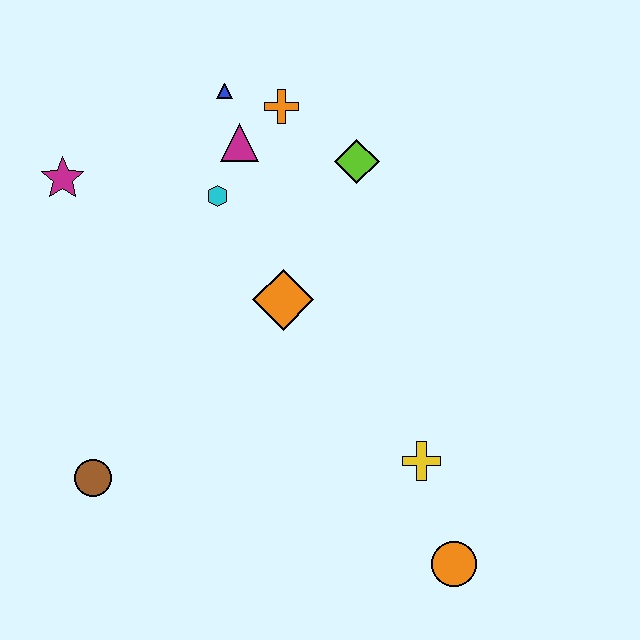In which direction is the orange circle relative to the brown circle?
The orange circle is to the right of the brown circle.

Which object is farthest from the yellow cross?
The magenta star is farthest from the yellow cross.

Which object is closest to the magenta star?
The cyan hexagon is closest to the magenta star.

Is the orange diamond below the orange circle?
No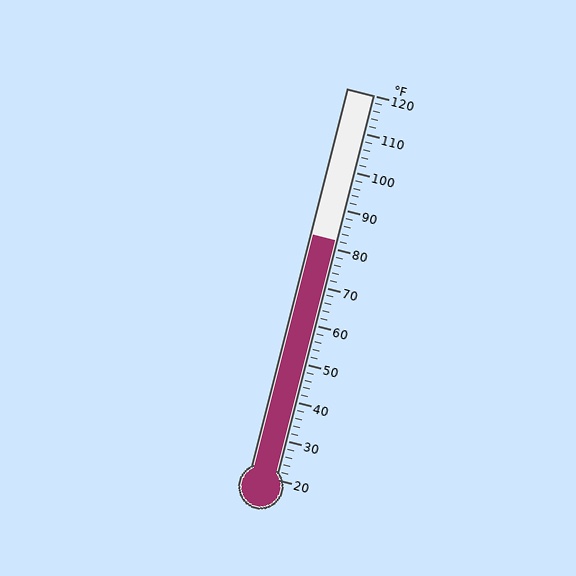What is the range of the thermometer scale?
The thermometer scale ranges from 20°F to 120°F.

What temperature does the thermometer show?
The thermometer shows approximately 82°F.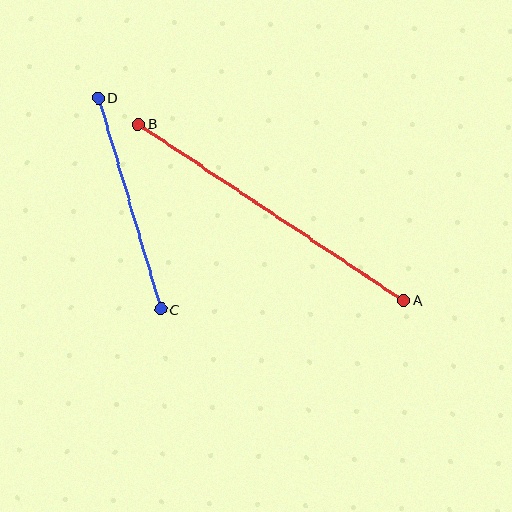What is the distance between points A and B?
The distance is approximately 318 pixels.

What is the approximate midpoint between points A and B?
The midpoint is at approximately (271, 212) pixels.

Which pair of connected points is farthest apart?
Points A and B are farthest apart.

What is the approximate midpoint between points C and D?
The midpoint is at approximately (130, 204) pixels.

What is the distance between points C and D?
The distance is approximately 220 pixels.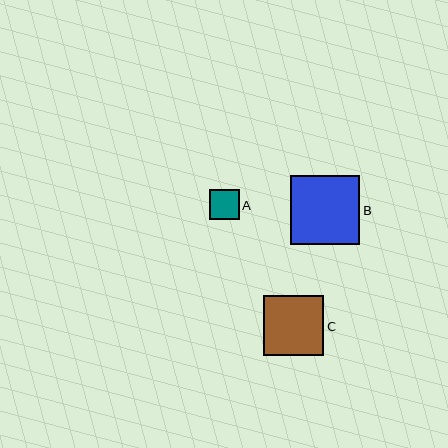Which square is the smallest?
Square A is the smallest with a size of approximately 30 pixels.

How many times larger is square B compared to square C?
Square B is approximately 1.2 times the size of square C.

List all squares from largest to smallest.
From largest to smallest: B, C, A.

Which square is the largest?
Square B is the largest with a size of approximately 69 pixels.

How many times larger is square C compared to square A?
Square C is approximately 2.0 times the size of square A.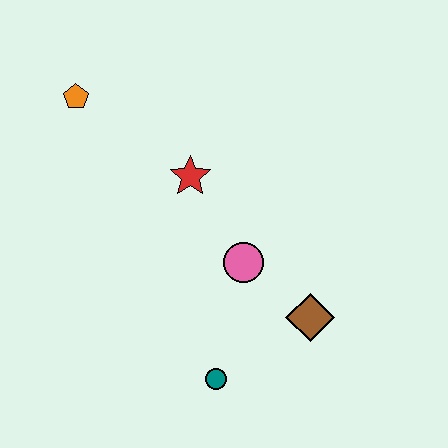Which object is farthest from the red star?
The teal circle is farthest from the red star.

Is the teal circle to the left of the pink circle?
Yes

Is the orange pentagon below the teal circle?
No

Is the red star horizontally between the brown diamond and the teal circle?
No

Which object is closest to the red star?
The pink circle is closest to the red star.